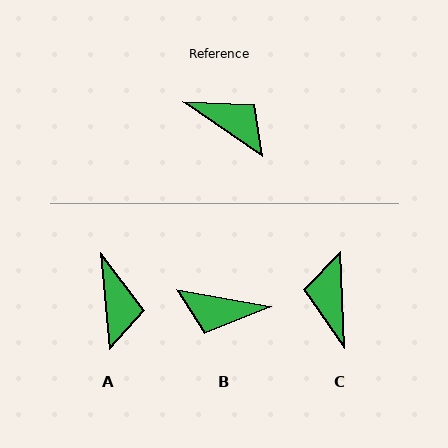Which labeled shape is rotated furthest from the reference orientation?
B, about 156 degrees away.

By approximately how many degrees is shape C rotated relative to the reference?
Approximately 127 degrees counter-clockwise.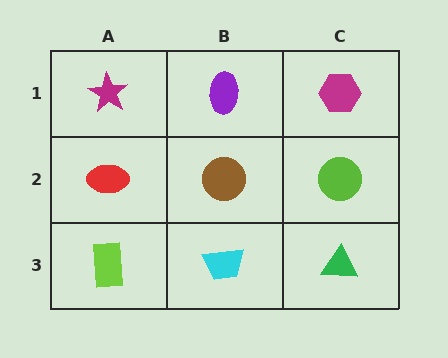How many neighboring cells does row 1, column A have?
2.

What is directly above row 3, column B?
A brown circle.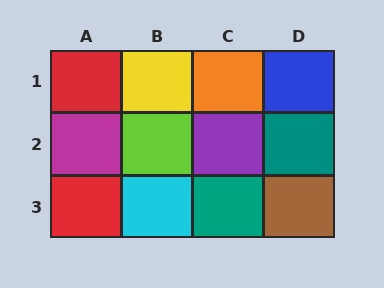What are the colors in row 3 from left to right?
Red, cyan, teal, brown.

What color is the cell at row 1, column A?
Red.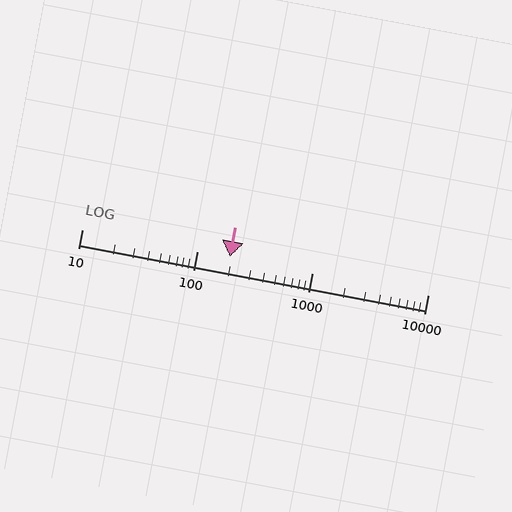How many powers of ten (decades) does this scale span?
The scale spans 3 decades, from 10 to 10000.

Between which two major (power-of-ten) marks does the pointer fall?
The pointer is between 100 and 1000.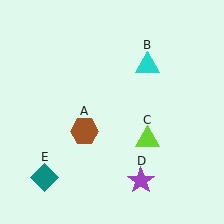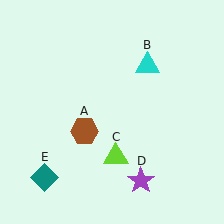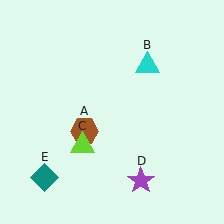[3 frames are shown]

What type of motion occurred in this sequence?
The lime triangle (object C) rotated clockwise around the center of the scene.